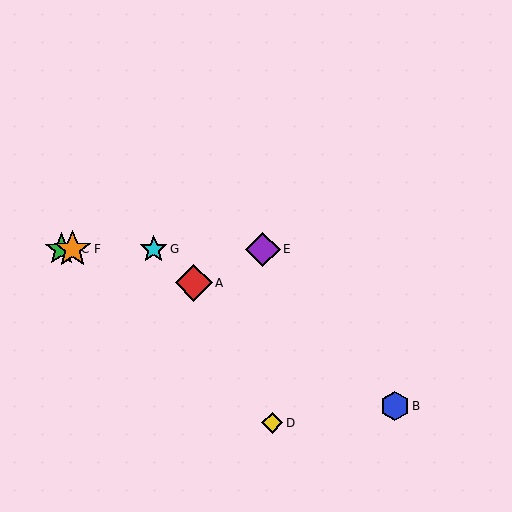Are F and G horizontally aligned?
Yes, both are at y≈249.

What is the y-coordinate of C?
Object C is at y≈249.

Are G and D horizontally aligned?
No, G is at y≈249 and D is at y≈423.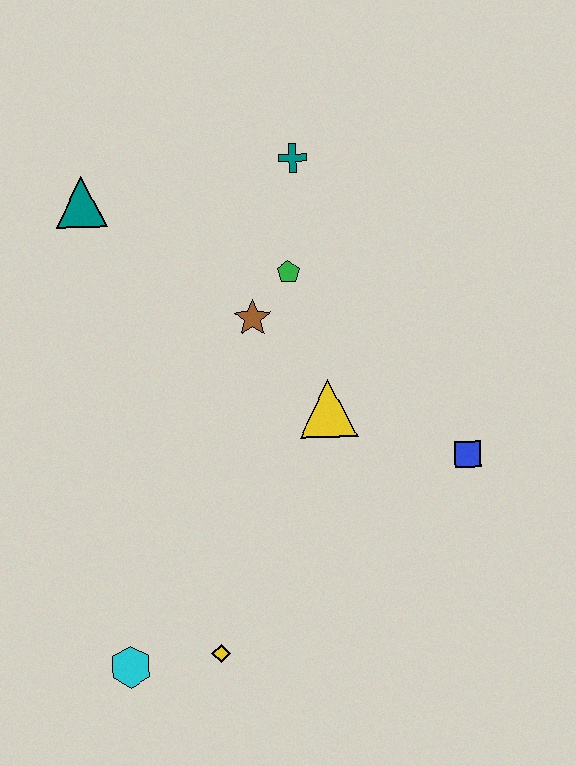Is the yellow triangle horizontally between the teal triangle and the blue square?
Yes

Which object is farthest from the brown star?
The cyan hexagon is farthest from the brown star.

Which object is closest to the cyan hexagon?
The yellow diamond is closest to the cyan hexagon.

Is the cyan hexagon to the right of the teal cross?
No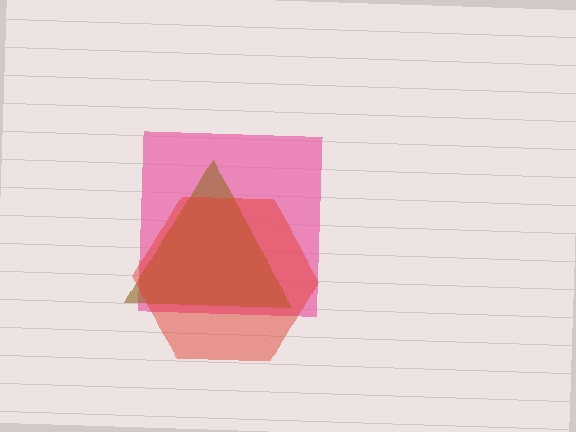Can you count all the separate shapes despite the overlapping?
Yes, there are 3 separate shapes.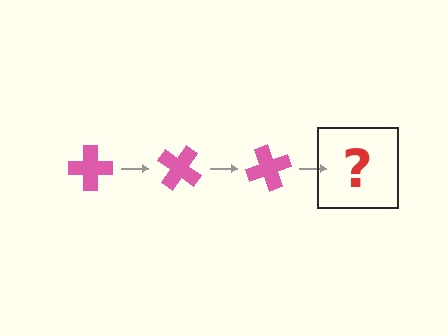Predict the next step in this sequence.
The next step is a pink cross rotated 105 degrees.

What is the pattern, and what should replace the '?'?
The pattern is that the cross rotates 35 degrees each step. The '?' should be a pink cross rotated 105 degrees.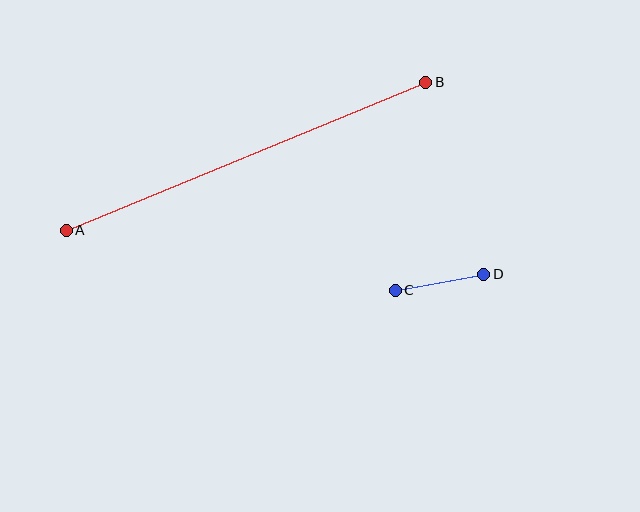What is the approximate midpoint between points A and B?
The midpoint is at approximately (246, 156) pixels.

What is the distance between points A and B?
The distance is approximately 388 pixels.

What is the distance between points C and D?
The distance is approximately 90 pixels.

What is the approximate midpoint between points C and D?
The midpoint is at approximately (439, 282) pixels.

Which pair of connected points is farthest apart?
Points A and B are farthest apart.